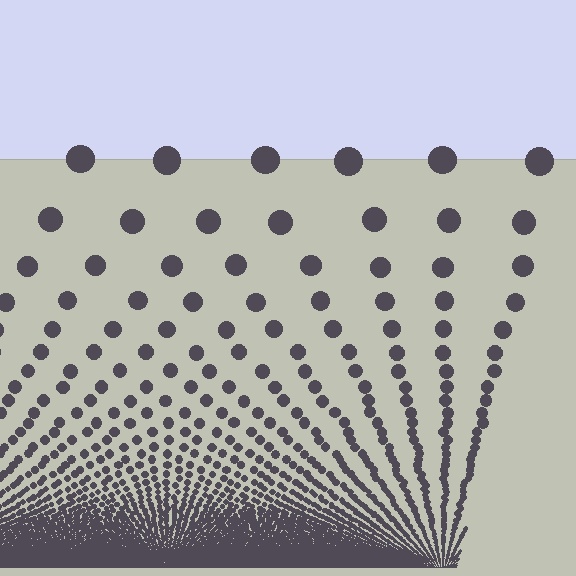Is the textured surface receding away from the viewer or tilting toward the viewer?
The surface appears to tilt toward the viewer. Texture elements get larger and sparser toward the top.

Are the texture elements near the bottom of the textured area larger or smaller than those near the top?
Smaller. The gradient is inverted — elements near the bottom are smaller and denser.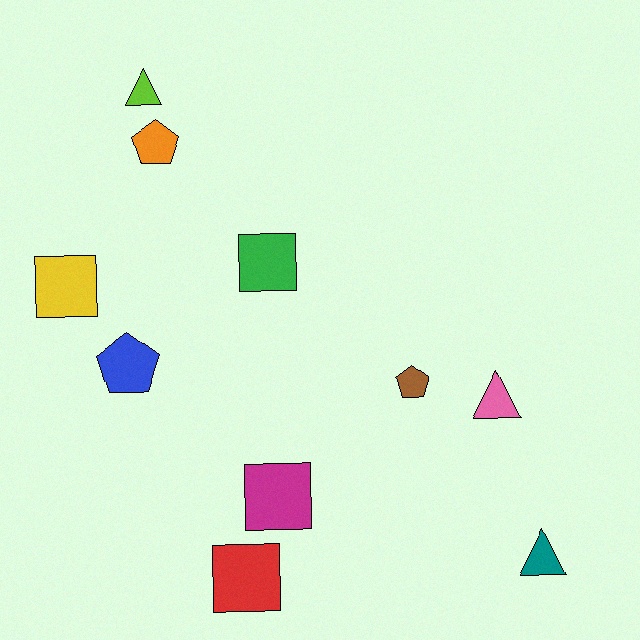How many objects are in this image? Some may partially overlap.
There are 10 objects.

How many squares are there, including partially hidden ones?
There are 4 squares.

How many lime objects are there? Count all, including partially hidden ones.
There is 1 lime object.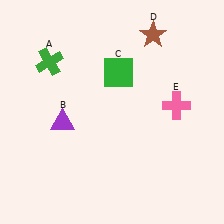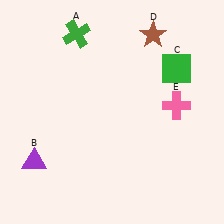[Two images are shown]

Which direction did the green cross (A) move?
The green cross (A) moved up.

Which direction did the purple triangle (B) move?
The purple triangle (B) moved down.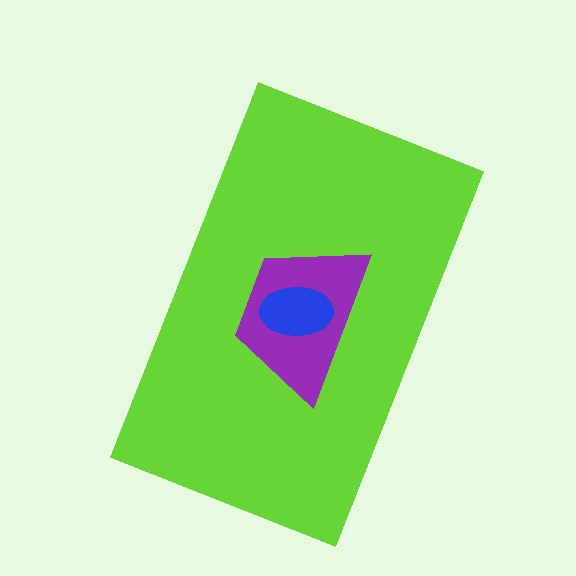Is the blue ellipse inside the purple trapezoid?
Yes.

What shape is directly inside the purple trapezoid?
The blue ellipse.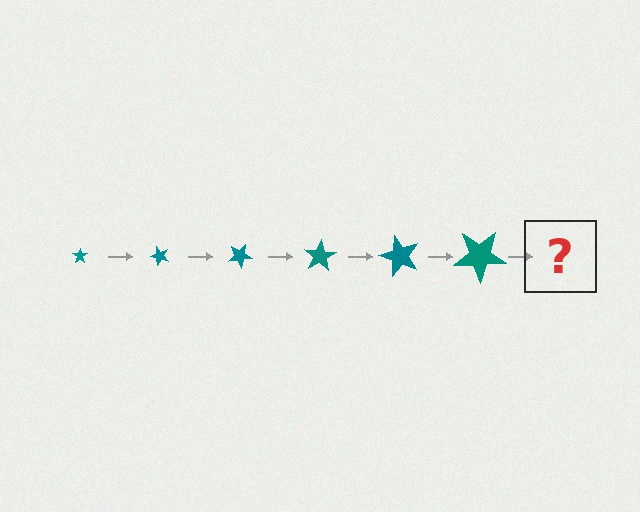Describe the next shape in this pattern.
It should be a star, larger than the previous one and rotated 300 degrees from the start.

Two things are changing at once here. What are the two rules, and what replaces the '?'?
The two rules are that the star grows larger each step and it rotates 50 degrees each step. The '?' should be a star, larger than the previous one and rotated 300 degrees from the start.